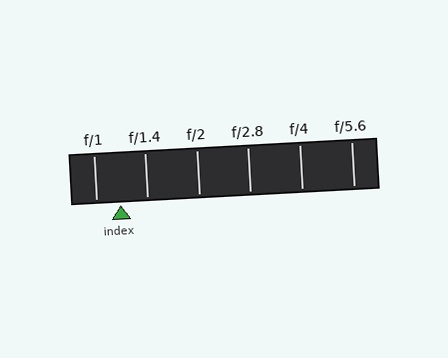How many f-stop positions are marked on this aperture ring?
There are 6 f-stop positions marked.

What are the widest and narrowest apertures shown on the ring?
The widest aperture shown is f/1 and the narrowest is f/5.6.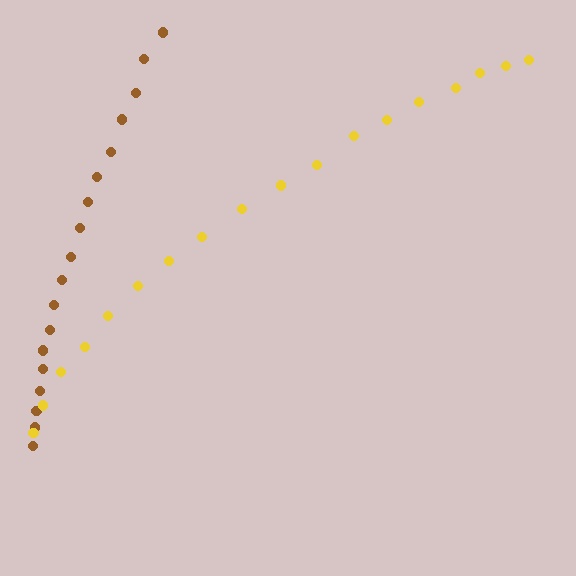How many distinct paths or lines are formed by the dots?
There are 2 distinct paths.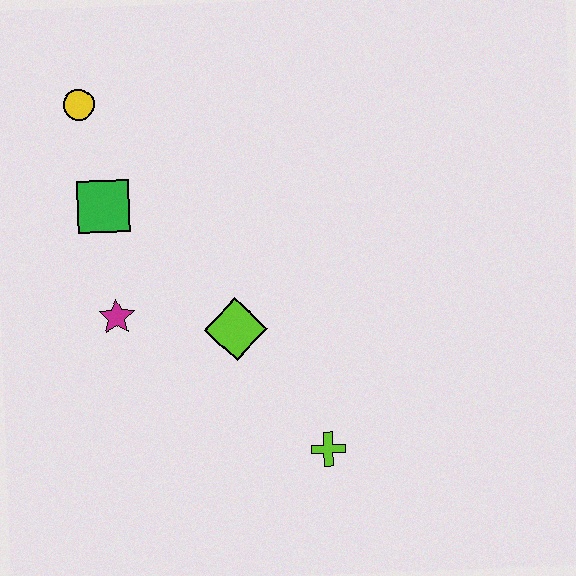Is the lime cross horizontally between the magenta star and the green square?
No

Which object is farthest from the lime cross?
The yellow circle is farthest from the lime cross.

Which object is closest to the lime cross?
The lime diamond is closest to the lime cross.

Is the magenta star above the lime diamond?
Yes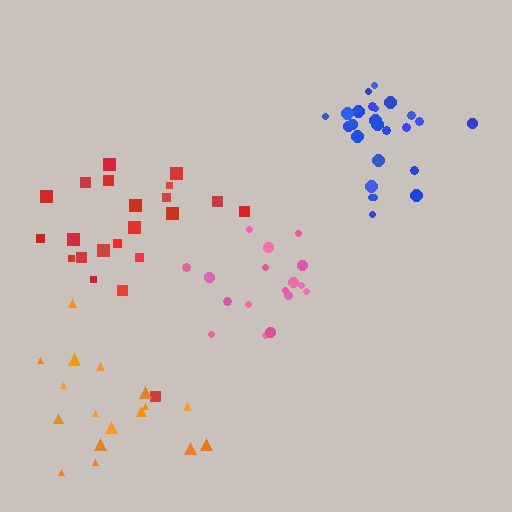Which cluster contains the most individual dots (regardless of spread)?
Blue (26).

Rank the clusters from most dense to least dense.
blue, pink, orange, red.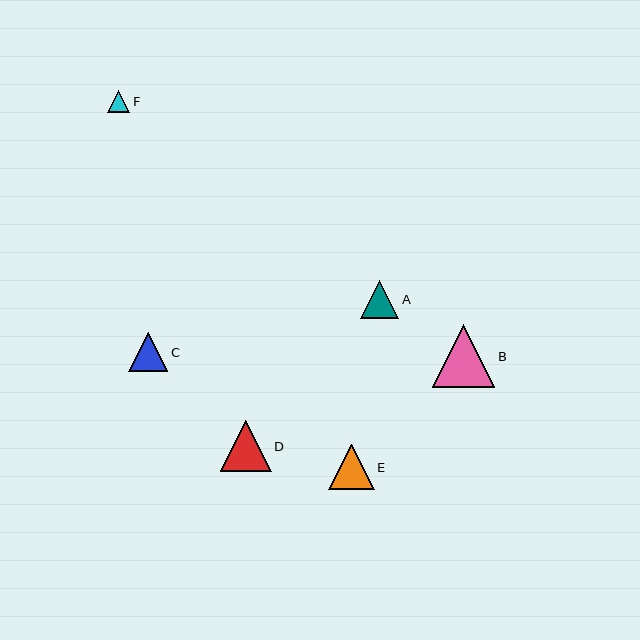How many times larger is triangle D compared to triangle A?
Triangle D is approximately 1.3 times the size of triangle A.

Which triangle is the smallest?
Triangle F is the smallest with a size of approximately 22 pixels.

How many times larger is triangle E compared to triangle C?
Triangle E is approximately 1.2 times the size of triangle C.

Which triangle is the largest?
Triangle B is the largest with a size of approximately 63 pixels.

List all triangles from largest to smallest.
From largest to smallest: B, D, E, C, A, F.